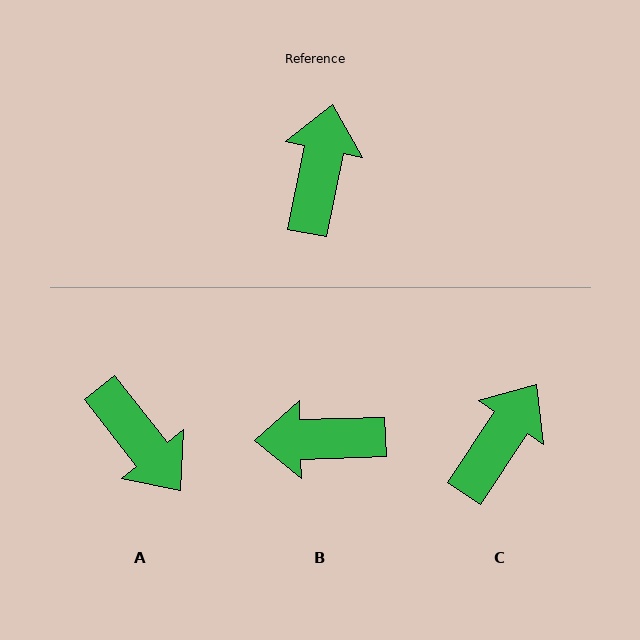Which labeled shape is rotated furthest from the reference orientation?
A, about 130 degrees away.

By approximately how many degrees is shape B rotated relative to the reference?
Approximately 103 degrees counter-clockwise.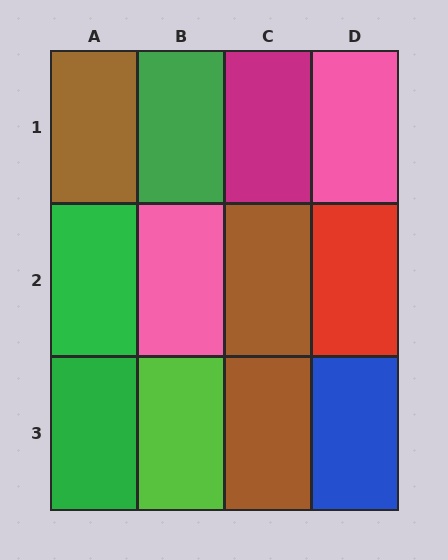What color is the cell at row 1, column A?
Brown.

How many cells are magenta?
1 cell is magenta.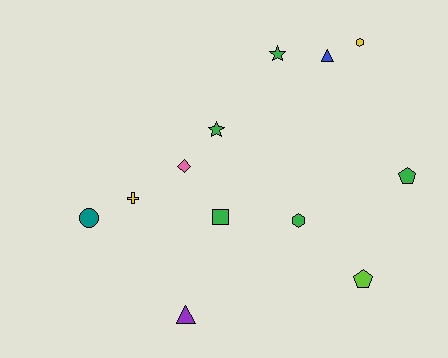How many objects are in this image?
There are 12 objects.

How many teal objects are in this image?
There is 1 teal object.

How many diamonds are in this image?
There is 1 diamond.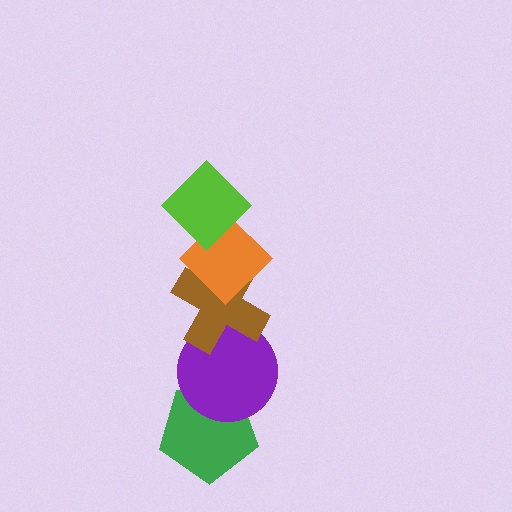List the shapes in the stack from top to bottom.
From top to bottom: the lime diamond, the orange diamond, the brown cross, the purple circle, the green pentagon.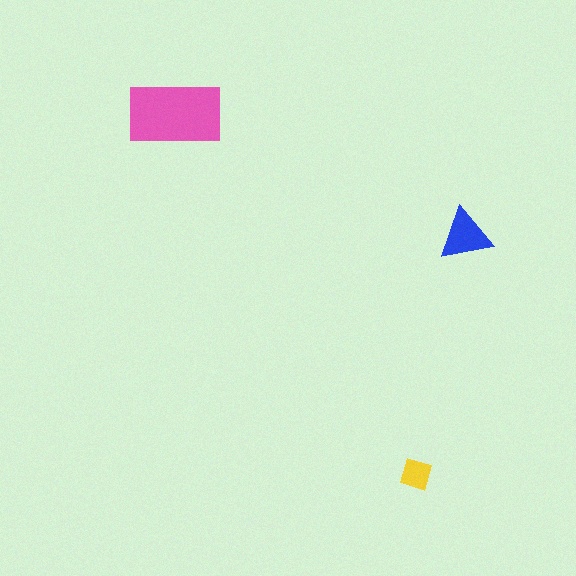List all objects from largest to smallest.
The pink rectangle, the blue triangle, the yellow diamond.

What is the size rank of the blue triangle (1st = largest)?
2nd.